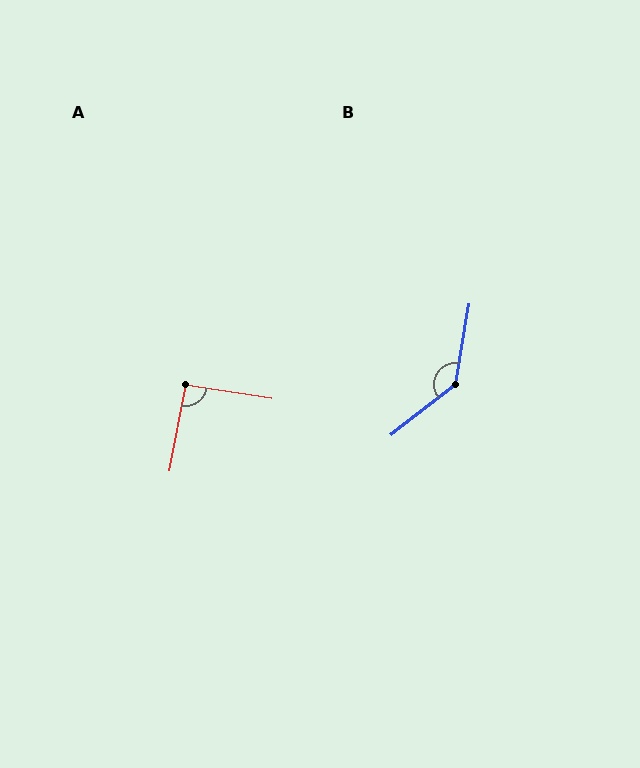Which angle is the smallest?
A, at approximately 92 degrees.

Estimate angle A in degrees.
Approximately 92 degrees.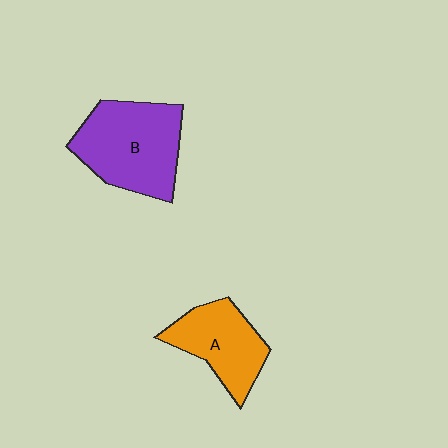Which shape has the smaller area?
Shape A (orange).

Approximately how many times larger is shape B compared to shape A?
Approximately 1.4 times.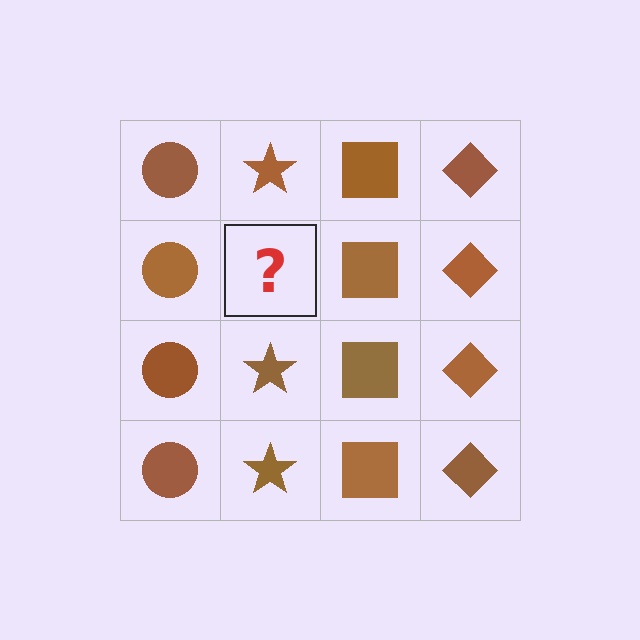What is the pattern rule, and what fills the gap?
The rule is that each column has a consistent shape. The gap should be filled with a brown star.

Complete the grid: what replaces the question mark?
The question mark should be replaced with a brown star.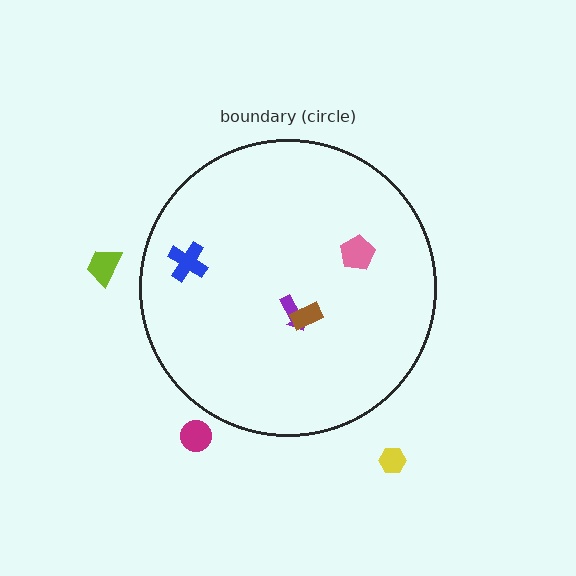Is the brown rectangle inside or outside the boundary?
Inside.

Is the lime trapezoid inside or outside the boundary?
Outside.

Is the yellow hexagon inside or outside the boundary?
Outside.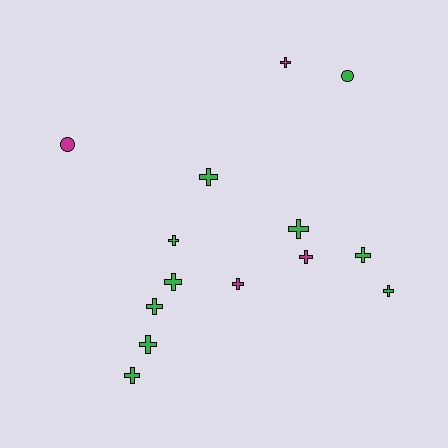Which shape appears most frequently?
Cross, with 12 objects.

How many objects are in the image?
There are 14 objects.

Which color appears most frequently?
Green, with 10 objects.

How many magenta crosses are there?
There are 3 magenta crosses.